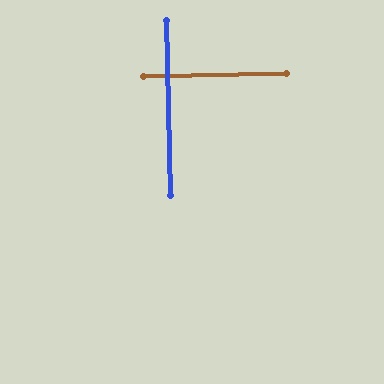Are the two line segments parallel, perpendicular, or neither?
Perpendicular — they meet at approximately 90°.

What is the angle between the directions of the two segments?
Approximately 90 degrees.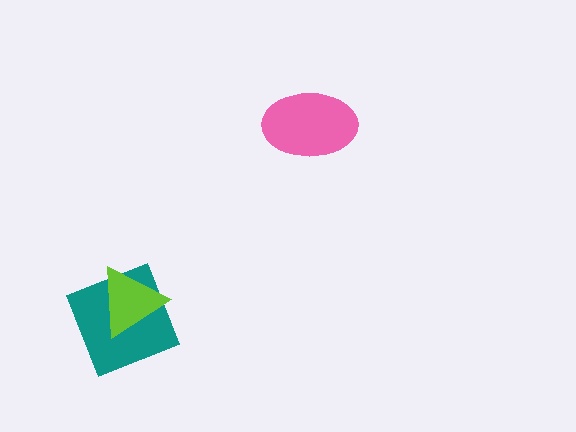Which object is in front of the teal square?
The lime triangle is in front of the teal square.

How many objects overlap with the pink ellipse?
0 objects overlap with the pink ellipse.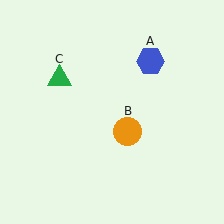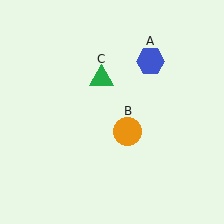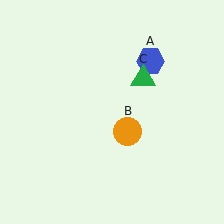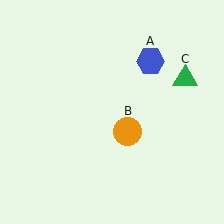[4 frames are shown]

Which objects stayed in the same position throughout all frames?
Blue hexagon (object A) and orange circle (object B) remained stationary.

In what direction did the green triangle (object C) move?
The green triangle (object C) moved right.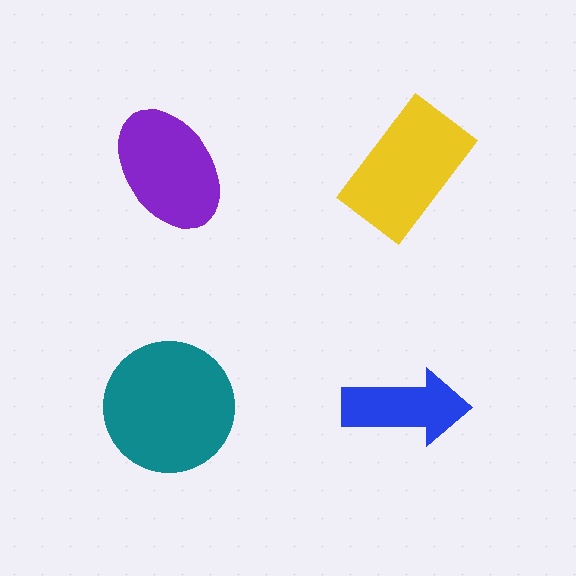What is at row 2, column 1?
A teal circle.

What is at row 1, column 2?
A yellow rectangle.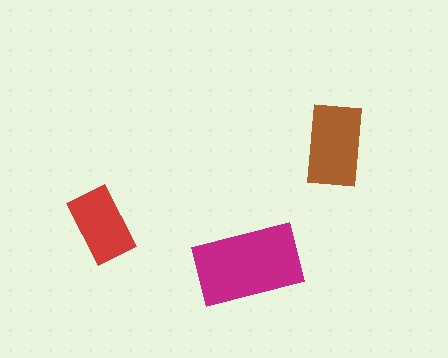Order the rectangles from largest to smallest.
the magenta one, the brown one, the red one.